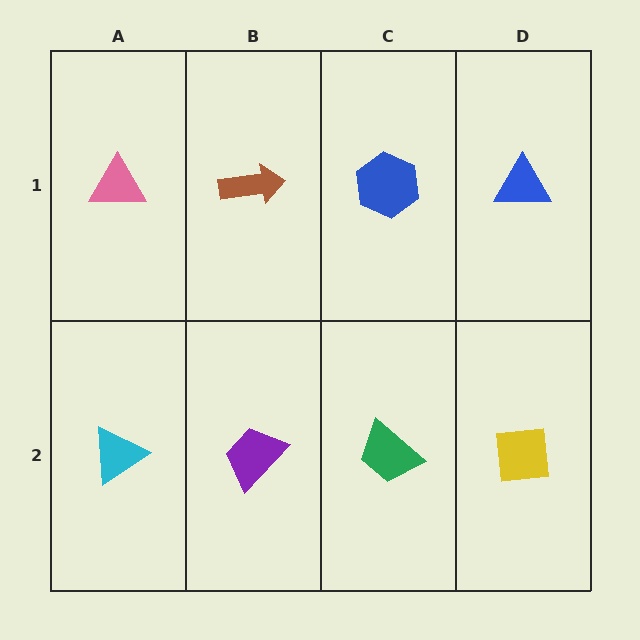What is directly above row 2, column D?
A blue triangle.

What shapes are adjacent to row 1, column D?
A yellow square (row 2, column D), a blue hexagon (row 1, column C).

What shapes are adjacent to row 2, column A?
A pink triangle (row 1, column A), a purple trapezoid (row 2, column B).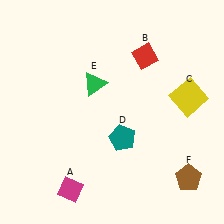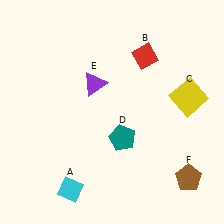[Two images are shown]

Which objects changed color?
A changed from magenta to cyan. E changed from green to purple.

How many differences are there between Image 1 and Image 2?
There are 2 differences between the two images.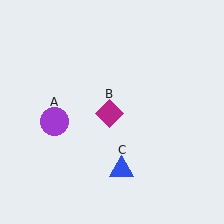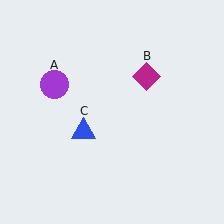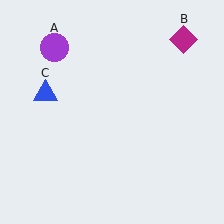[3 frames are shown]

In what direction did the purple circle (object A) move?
The purple circle (object A) moved up.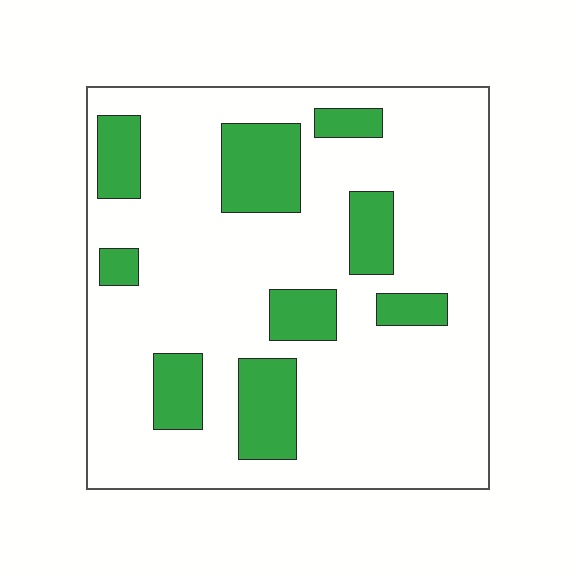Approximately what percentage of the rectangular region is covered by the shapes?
Approximately 20%.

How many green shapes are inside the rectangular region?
9.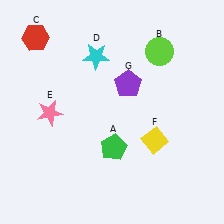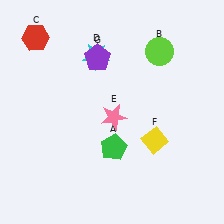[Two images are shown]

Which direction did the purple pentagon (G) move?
The purple pentagon (G) moved left.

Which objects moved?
The objects that moved are: the pink star (E), the purple pentagon (G).